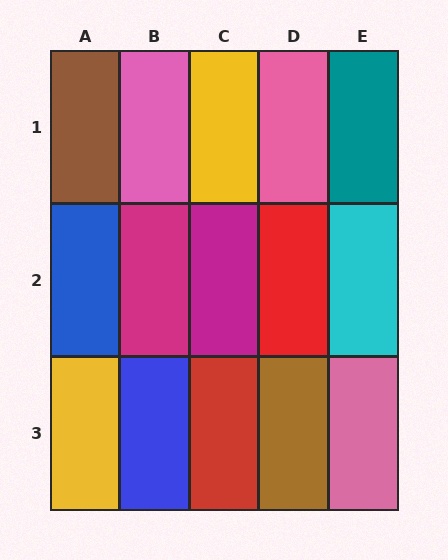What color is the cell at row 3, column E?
Pink.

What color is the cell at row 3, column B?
Blue.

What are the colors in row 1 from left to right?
Brown, pink, yellow, pink, teal.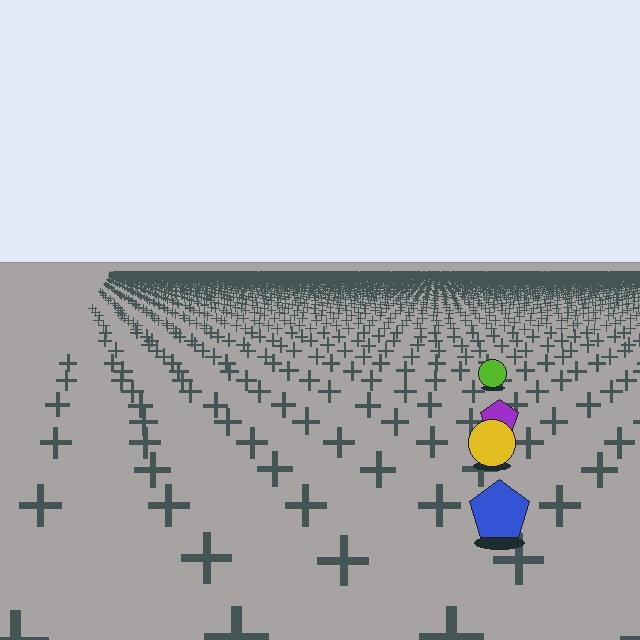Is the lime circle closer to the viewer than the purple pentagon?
No. The purple pentagon is closer — you can tell from the texture gradient: the ground texture is coarser near it.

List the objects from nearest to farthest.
From nearest to farthest: the blue pentagon, the yellow circle, the purple pentagon, the lime circle.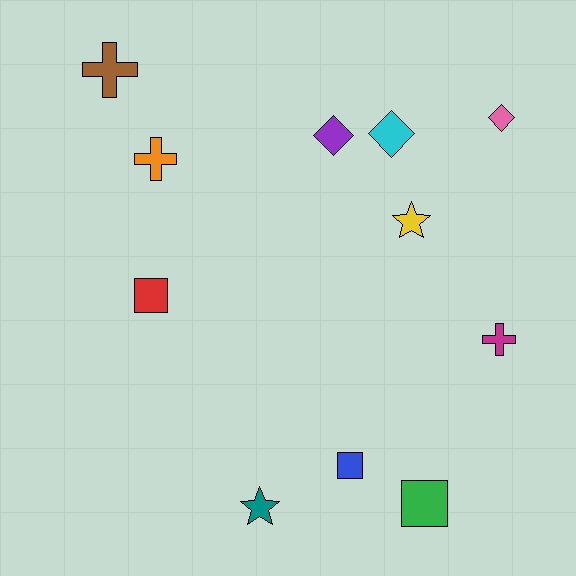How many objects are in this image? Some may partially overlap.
There are 11 objects.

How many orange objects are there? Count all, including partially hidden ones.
There is 1 orange object.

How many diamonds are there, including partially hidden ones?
There are 3 diamonds.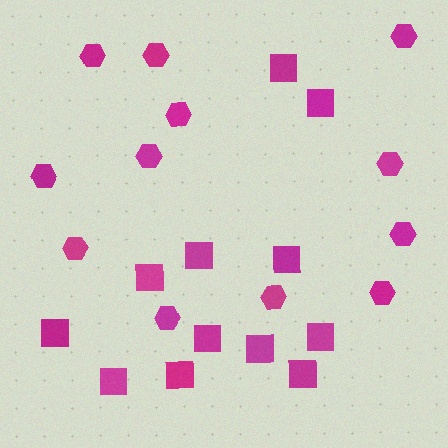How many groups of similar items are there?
There are 2 groups: one group of squares (12) and one group of hexagons (12).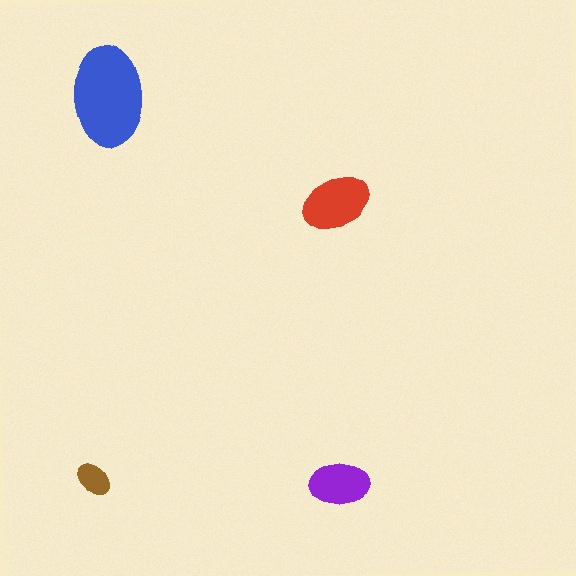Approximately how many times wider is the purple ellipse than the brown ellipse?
About 1.5 times wider.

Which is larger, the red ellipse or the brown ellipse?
The red one.